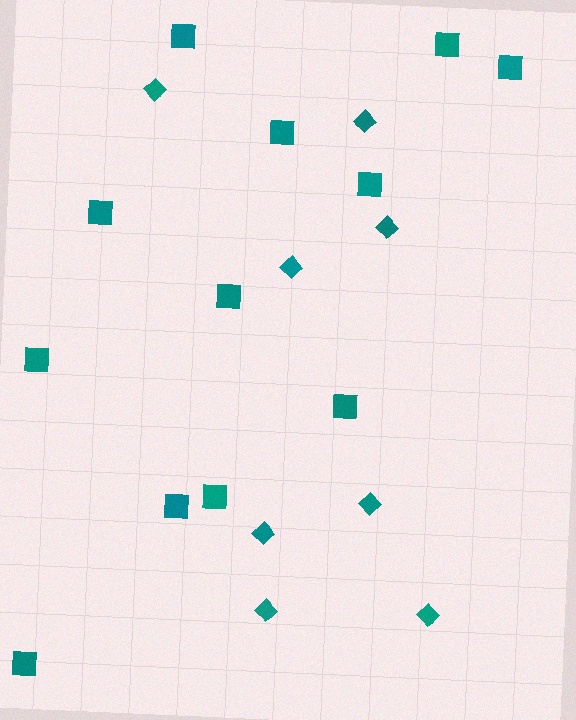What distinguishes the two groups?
There are 2 groups: one group of squares (12) and one group of diamonds (8).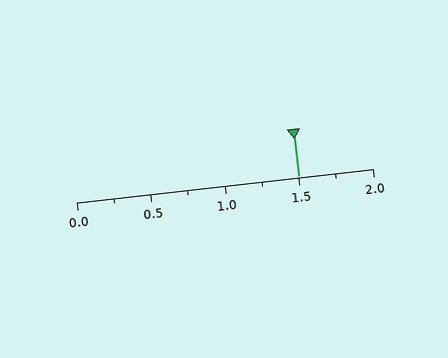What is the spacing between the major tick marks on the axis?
The major ticks are spaced 0.5 apart.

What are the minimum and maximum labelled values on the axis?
The axis runs from 0.0 to 2.0.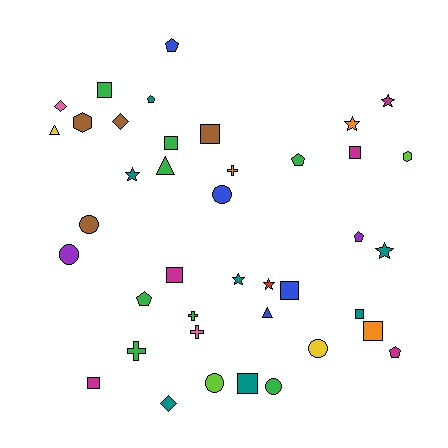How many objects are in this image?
There are 40 objects.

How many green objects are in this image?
There are 8 green objects.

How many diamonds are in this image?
There are 3 diamonds.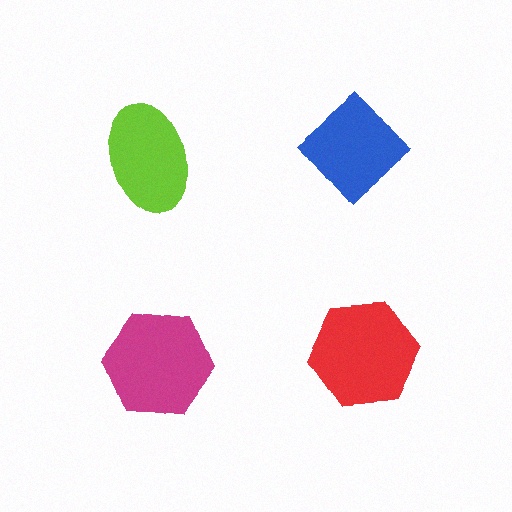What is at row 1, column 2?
A blue diamond.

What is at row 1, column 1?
A lime ellipse.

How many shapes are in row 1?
2 shapes.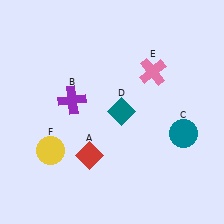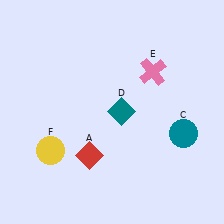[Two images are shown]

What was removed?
The purple cross (B) was removed in Image 2.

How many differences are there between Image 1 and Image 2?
There is 1 difference between the two images.